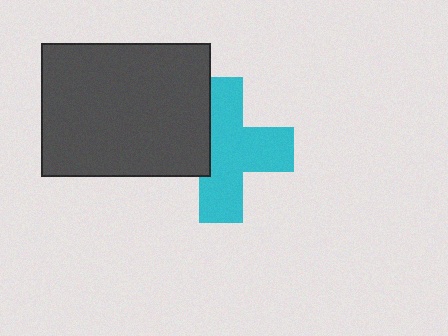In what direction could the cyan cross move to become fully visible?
The cyan cross could move right. That would shift it out from behind the dark gray rectangle entirely.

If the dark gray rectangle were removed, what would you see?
You would see the complete cyan cross.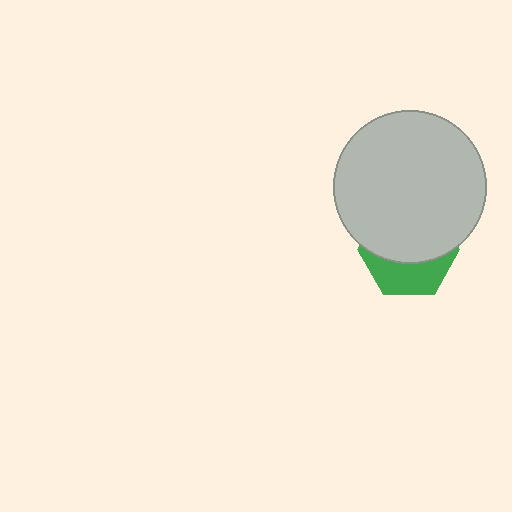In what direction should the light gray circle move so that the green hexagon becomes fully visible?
The light gray circle should move up. That is the shortest direction to clear the overlap and leave the green hexagon fully visible.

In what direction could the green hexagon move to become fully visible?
The green hexagon could move down. That would shift it out from behind the light gray circle entirely.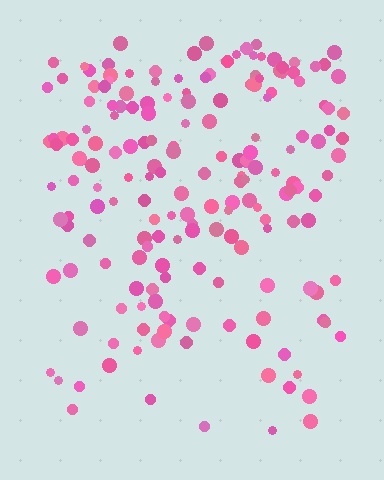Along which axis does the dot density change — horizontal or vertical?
Vertical.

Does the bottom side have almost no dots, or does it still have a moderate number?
Still a moderate number, just noticeably fewer than the top.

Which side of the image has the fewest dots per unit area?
The bottom.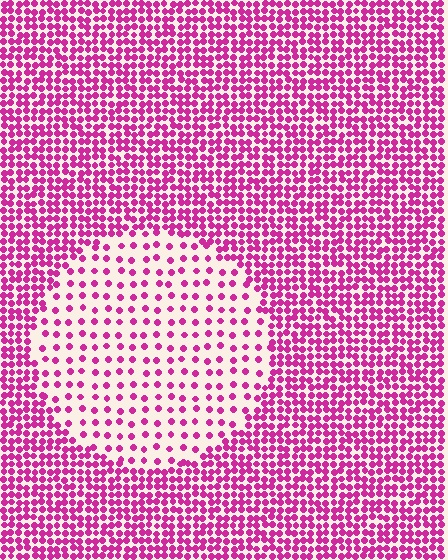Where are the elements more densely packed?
The elements are more densely packed outside the circle boundary.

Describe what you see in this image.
The image contains small magenta elements arranged at two different densities. A circle-shaped region is visible where the elements are less densely packed than the surrounding area.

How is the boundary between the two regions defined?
The boundary is defined by a change in element density (approximately 2.7x ratio). All elements are the same color, size, and shape.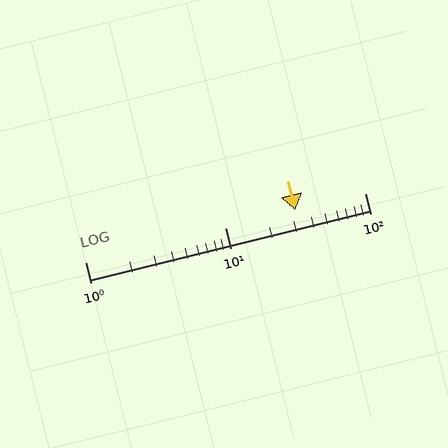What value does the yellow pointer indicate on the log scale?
The pointer indicates approximately 32.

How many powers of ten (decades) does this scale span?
The scale spans 2 decades, from 1 to 100.